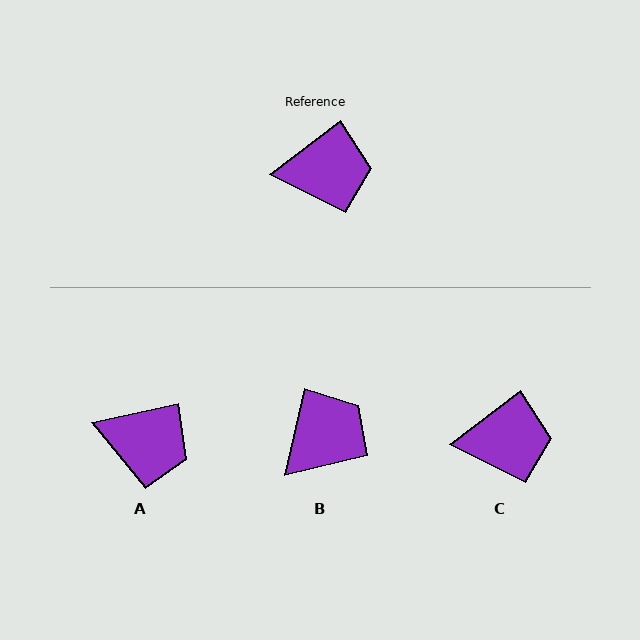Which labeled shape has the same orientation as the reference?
C.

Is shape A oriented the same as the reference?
No, it is off by about 25 degrees.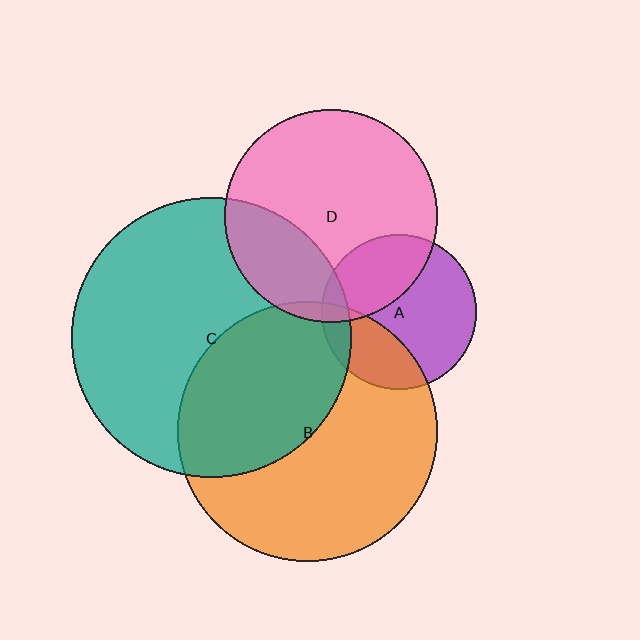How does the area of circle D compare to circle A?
Approximately 1.9 times.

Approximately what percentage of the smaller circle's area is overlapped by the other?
Approximately 25%.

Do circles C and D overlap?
Yes.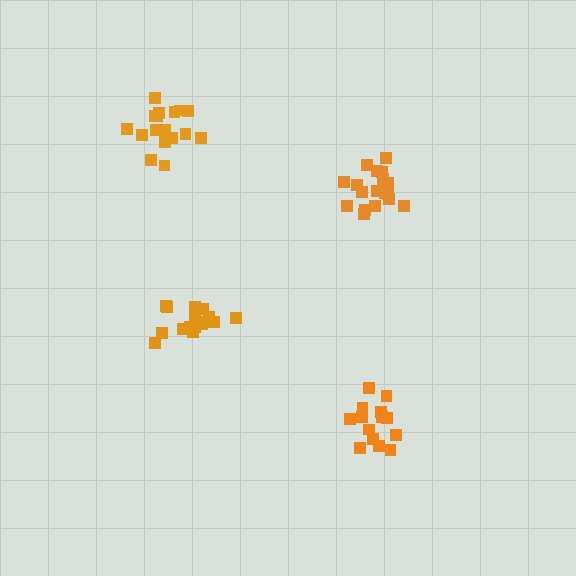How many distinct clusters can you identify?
There are 4 distinct clusters.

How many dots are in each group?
Group 1: 14 dots, Group 2: 20 dots, Group 3: 18 dots, Group 4: 17 dots (69 total).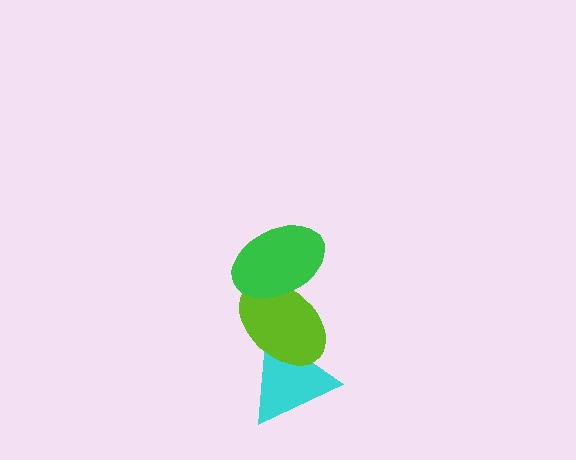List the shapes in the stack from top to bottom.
From top to bottom: the green ellipse, the lime ellipse, the cyan triangle.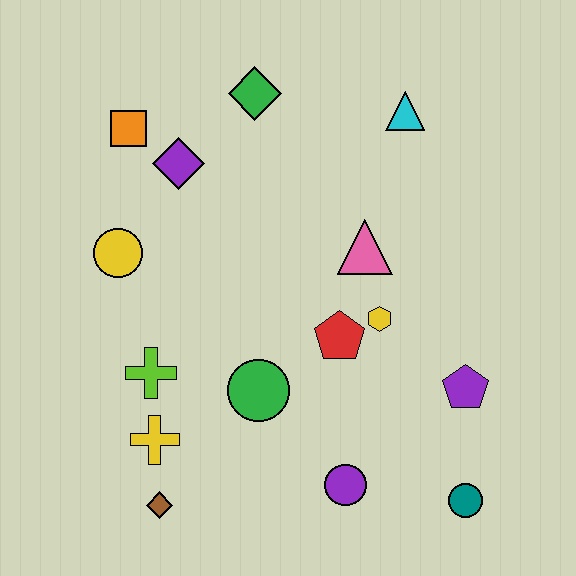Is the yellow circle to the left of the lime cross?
Yes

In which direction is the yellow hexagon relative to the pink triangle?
The yellow hexagon is below the pink triangle.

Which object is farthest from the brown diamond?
The cyan triangle is farthest from the brown diamond.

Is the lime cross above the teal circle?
Yes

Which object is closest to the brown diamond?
The yellow cross is closest to the brown diamond.